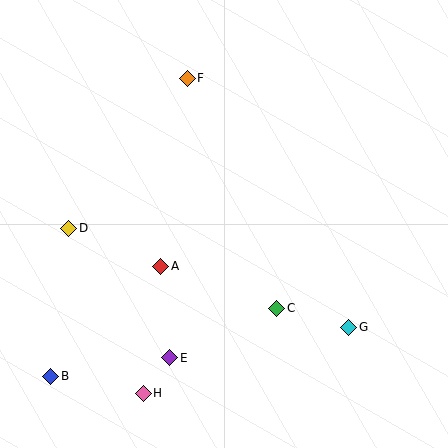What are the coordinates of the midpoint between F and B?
The midpoint between F and B is at (119, 227).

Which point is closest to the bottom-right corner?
Point G is closest to the bottom-right corner.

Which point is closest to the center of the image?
Point A at (161, 266) is closest to the center.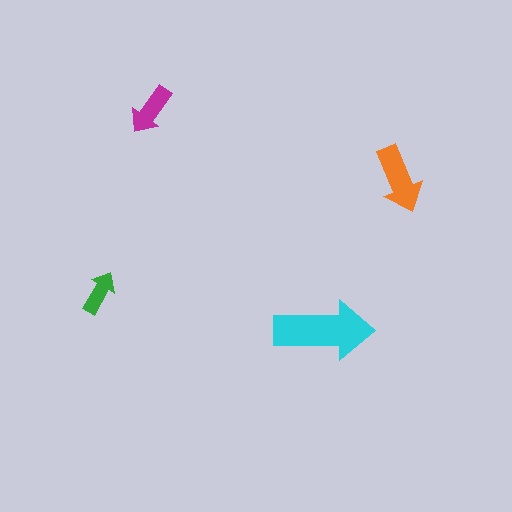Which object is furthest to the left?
The green arrow is leftmost.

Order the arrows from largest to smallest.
the cyan one, the orange one, the magenta one, the green one.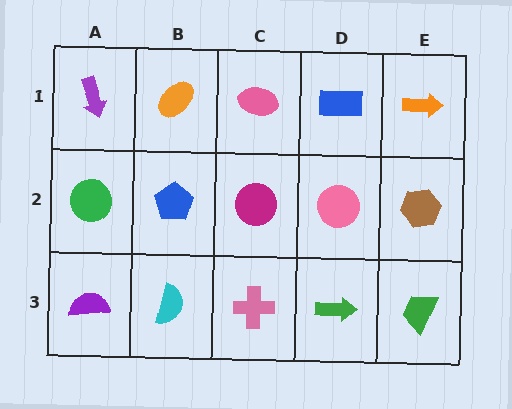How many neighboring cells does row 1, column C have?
3.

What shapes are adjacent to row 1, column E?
A brown hexagon (row 2, column E), a blue rectangle (row 1, column D).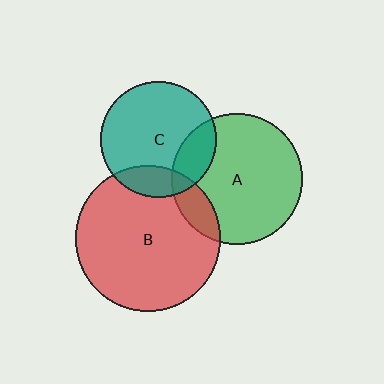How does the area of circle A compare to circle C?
Approximately 1.3 times.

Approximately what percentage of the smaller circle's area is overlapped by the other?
Approximately 20%.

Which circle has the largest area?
Circle B (red).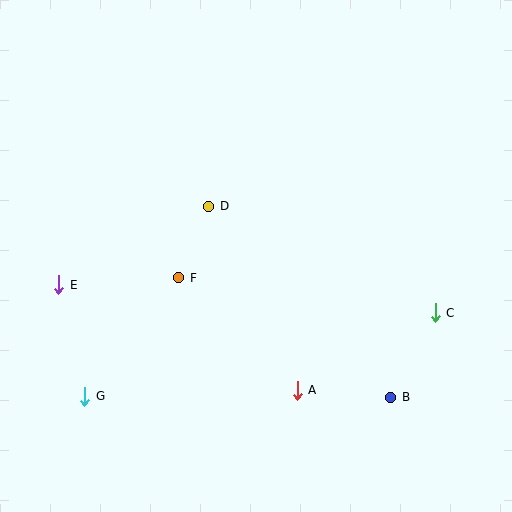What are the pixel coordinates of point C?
Point C is at (435, 313).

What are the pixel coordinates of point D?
Point D is at (209, 206).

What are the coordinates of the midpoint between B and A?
The midpoint between B and A is at (344, 394).